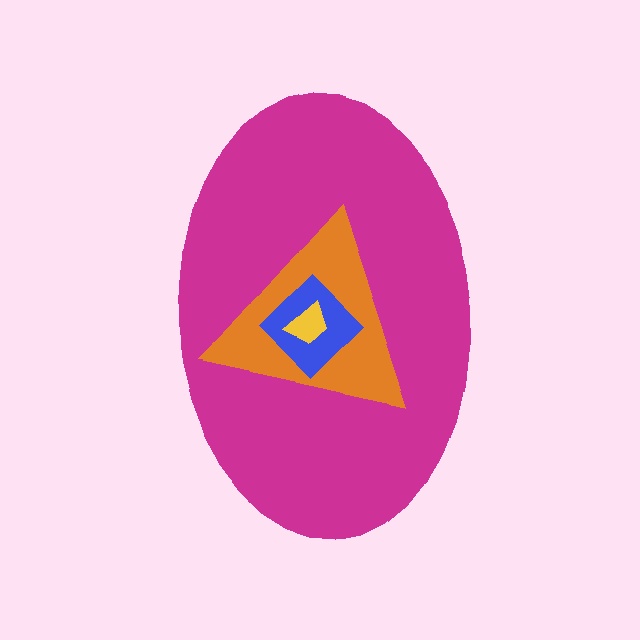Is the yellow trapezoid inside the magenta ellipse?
Yes.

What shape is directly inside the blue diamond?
The yellow trapezoid.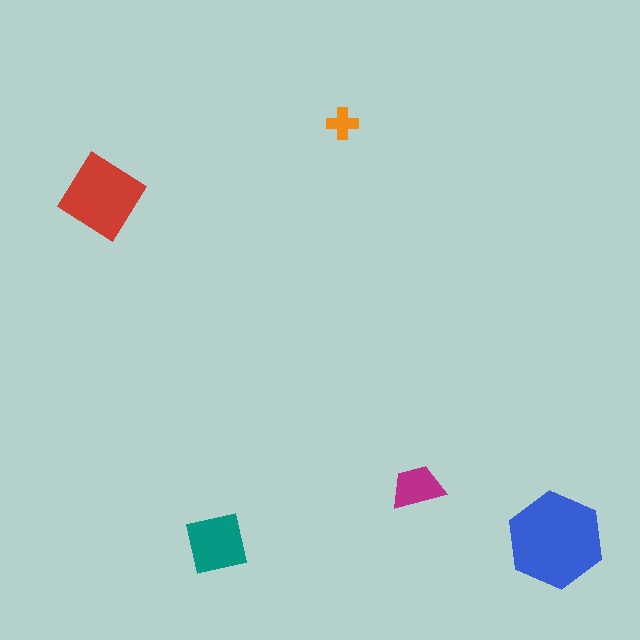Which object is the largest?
The blue hexagon.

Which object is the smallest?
The orange cross.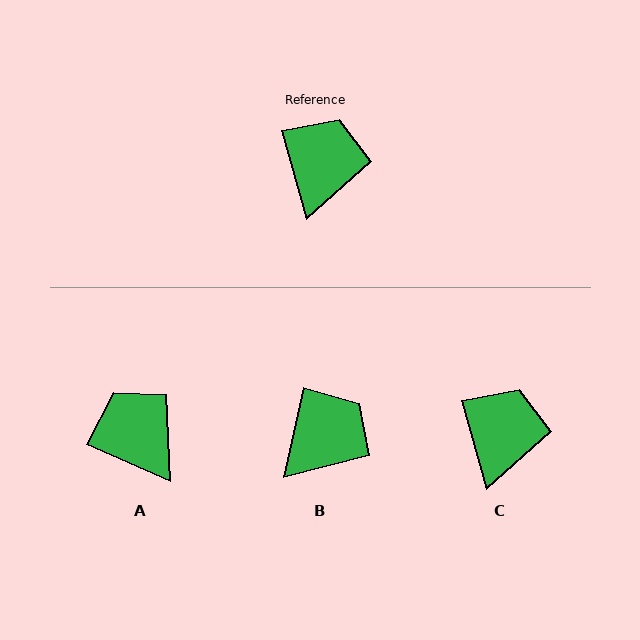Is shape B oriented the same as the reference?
No, it is off by about 28 degrees.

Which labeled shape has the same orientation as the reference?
C.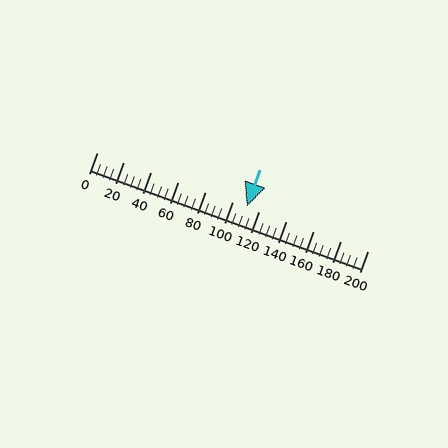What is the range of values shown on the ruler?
The ruler shows values from 0 to 200.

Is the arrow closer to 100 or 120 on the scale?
The arrow is closer to 120.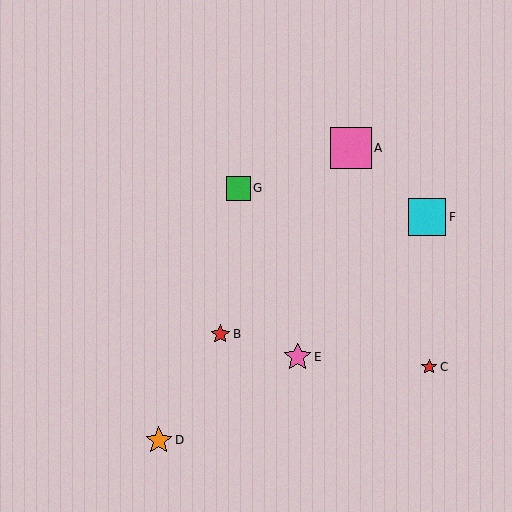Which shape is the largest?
The pink square (labeled A) is the largest.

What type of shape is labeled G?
Shape G is a green square.